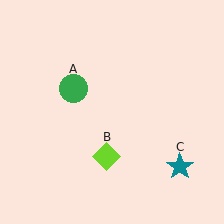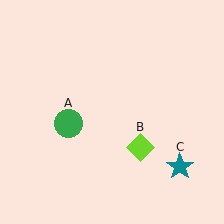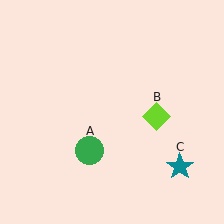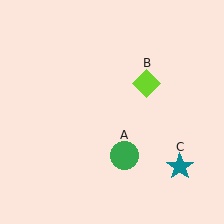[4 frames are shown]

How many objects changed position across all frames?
2 objects changed position: green circle (object A), lime diamond (object B).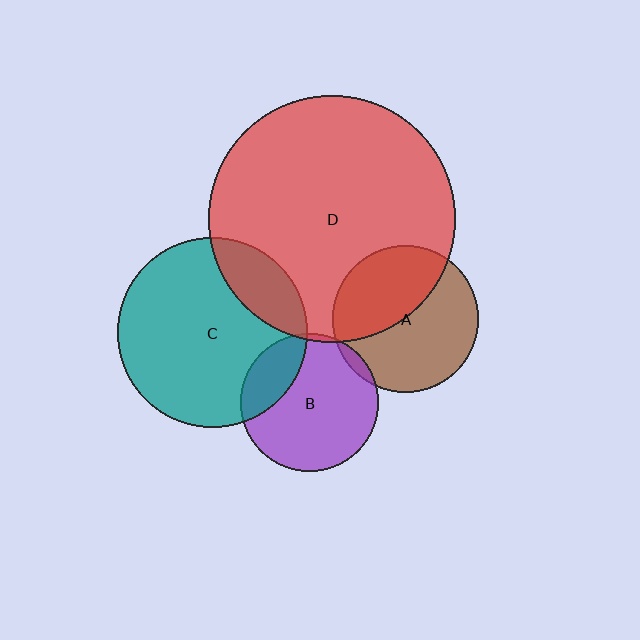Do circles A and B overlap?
Yes.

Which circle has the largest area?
Circle D (red).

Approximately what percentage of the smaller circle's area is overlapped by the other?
Approximately 5%.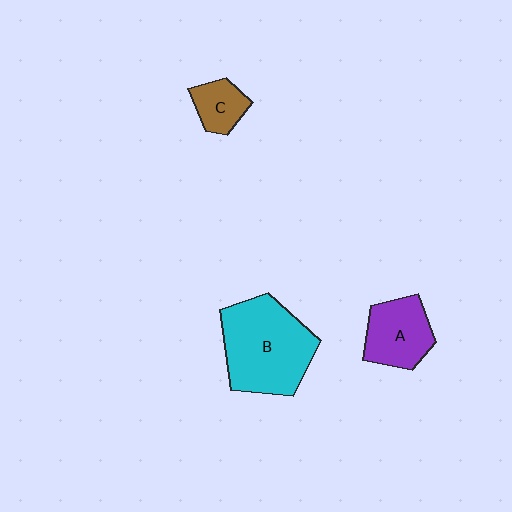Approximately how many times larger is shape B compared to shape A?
Approximately 1.8 times.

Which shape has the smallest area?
Shape C (brown).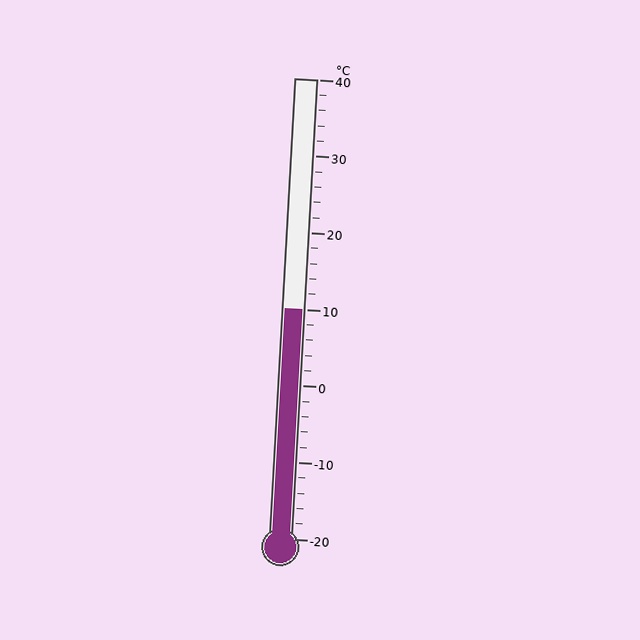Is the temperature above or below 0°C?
The temperature is above 0°C.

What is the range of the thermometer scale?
The thermometer scale ranges from -20°C to 40°C.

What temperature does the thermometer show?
The thermometer shows approximately 10°C.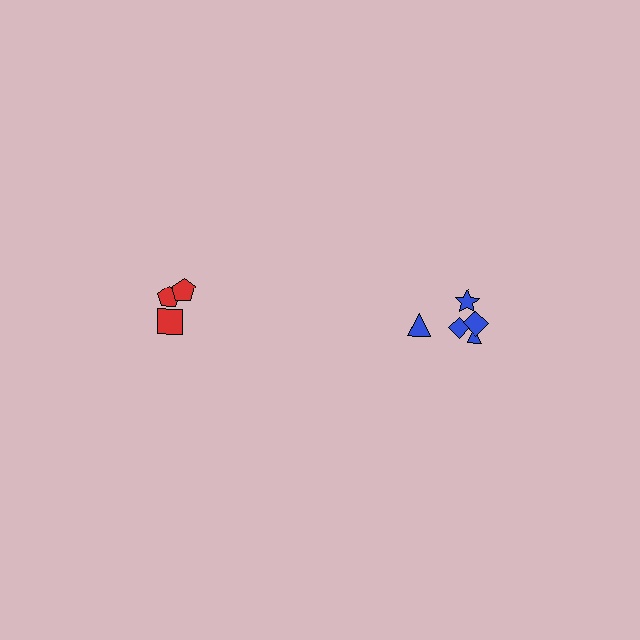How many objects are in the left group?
There are 3 objects.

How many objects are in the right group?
There are 5 objects.